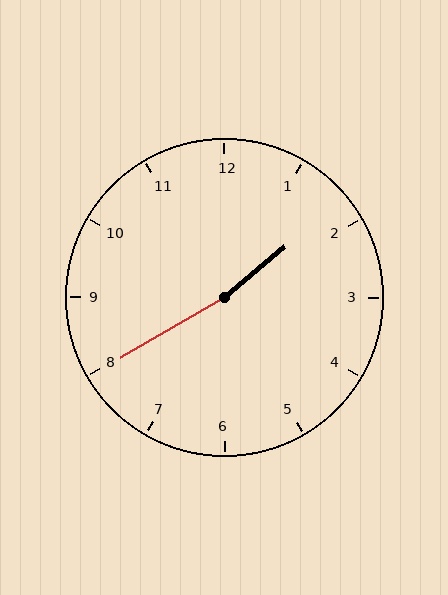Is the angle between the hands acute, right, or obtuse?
It is obtuse.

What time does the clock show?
1:40.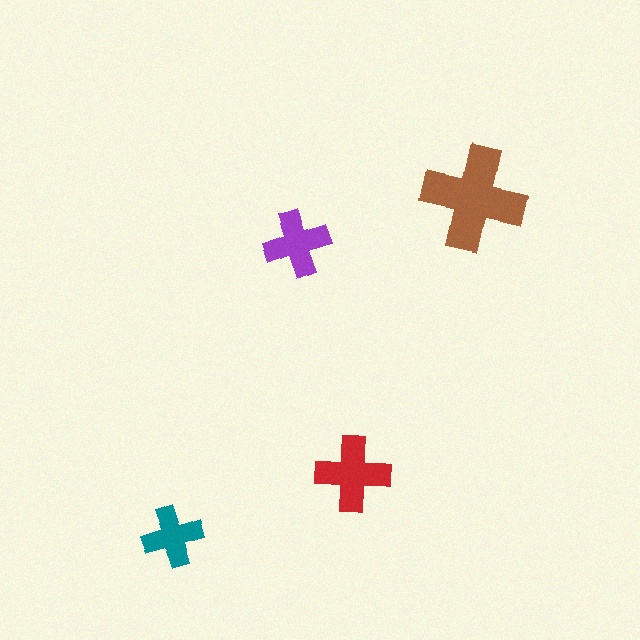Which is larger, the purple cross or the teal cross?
The purple one.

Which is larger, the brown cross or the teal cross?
The brown one.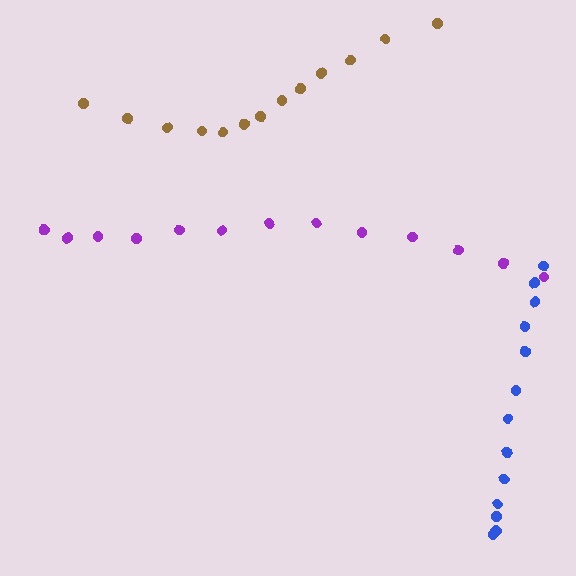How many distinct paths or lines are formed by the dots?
There are 3 distinct paths.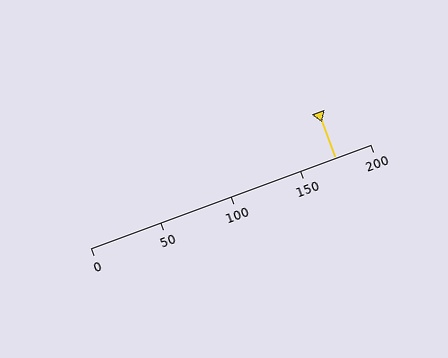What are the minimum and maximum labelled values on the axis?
The axis runs from 0 to 200.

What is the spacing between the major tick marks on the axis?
The major ticks are spaced 50 apart.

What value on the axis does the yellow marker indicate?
The marker indicates approximately 175.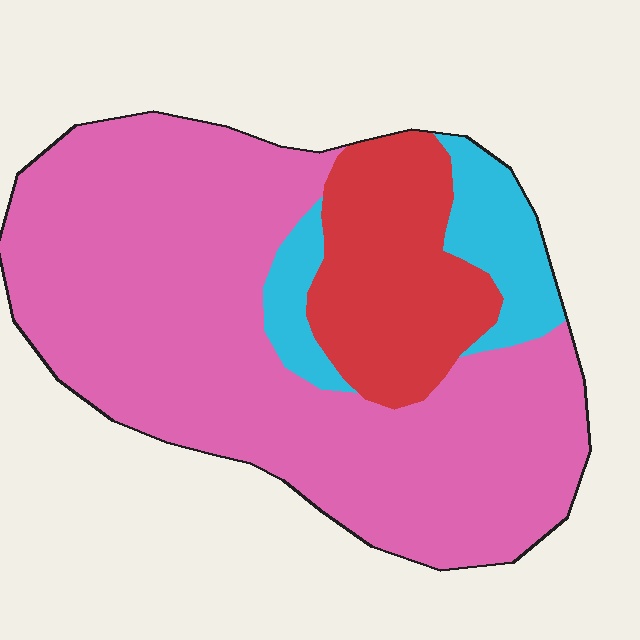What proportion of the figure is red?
Red covers roughly 20% of the figure.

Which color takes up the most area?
Pink, at roughly 70%.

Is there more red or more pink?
Pink.